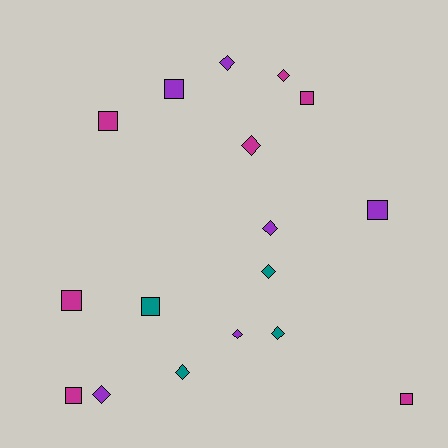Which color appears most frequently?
Magenta, with 7 objects.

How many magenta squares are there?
There are 5 magenta squares.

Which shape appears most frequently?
Diamond, with 9 objects.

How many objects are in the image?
There are 17 objects.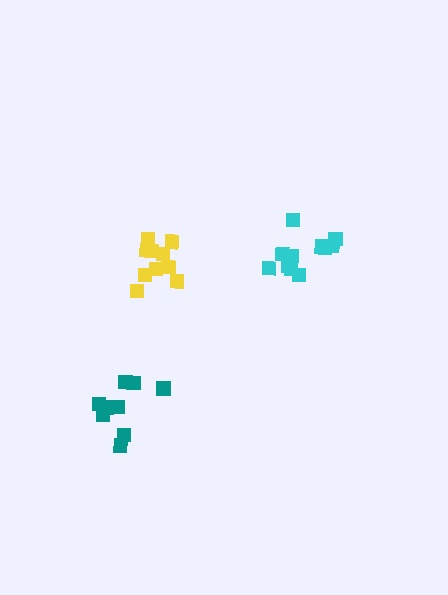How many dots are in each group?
Group 1: 12 dots, Group 2: 9 dots, Group 3: 10 dots (31 total).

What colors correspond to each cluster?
The clusters are colored: cyan, teal, yellow.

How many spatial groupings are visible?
There are 3 spatial groupings.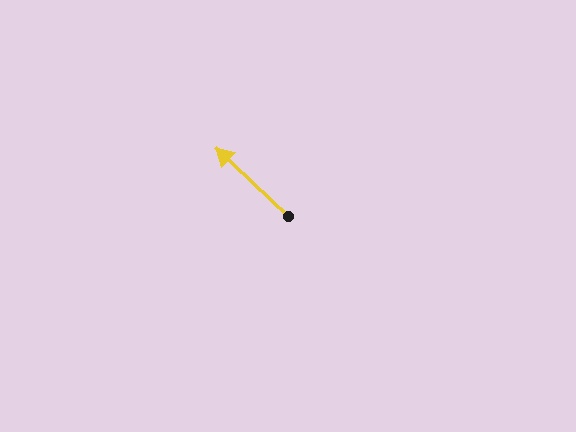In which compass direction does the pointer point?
Northwest.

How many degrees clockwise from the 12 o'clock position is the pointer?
Approximately 314 degrees.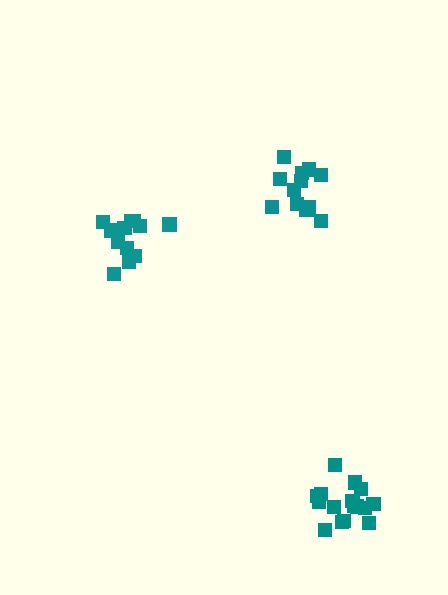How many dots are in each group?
Group 1: 16 dots, Group 2: 12 dots, Group 3: 15 dots (43 total).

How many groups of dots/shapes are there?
There are 3 groups.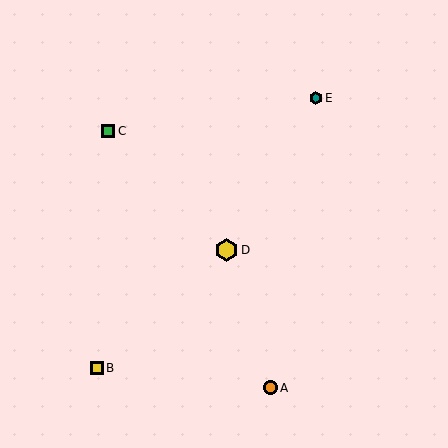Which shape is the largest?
The yellow hexagon (labeled D) is the largest.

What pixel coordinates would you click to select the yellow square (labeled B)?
Click at (97, 368) to select the yellow square B.